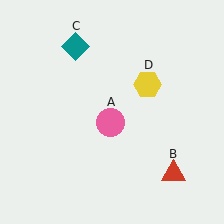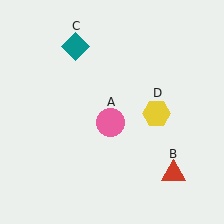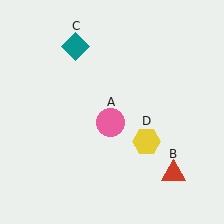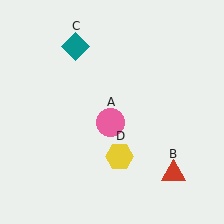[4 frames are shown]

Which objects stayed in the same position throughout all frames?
Pink circle (object A) and red triangle (object B) and teal diamond (object C) remained stationary.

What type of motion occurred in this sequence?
The yellow hexagon (object D) rotated clockwise around the center of the scene.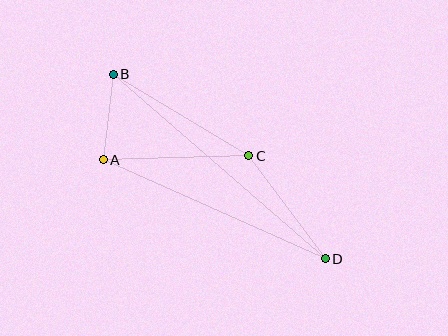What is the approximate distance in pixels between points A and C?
The distance between A and C is approximately 145 pixels.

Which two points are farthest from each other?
Points B and D are farthest from each other.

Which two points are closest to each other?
Points A and B are closest to each other.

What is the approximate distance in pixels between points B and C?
The distance between B and C is approximately 158 pixels.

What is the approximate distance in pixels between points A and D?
The distance between A and D is approximately 243 pixels.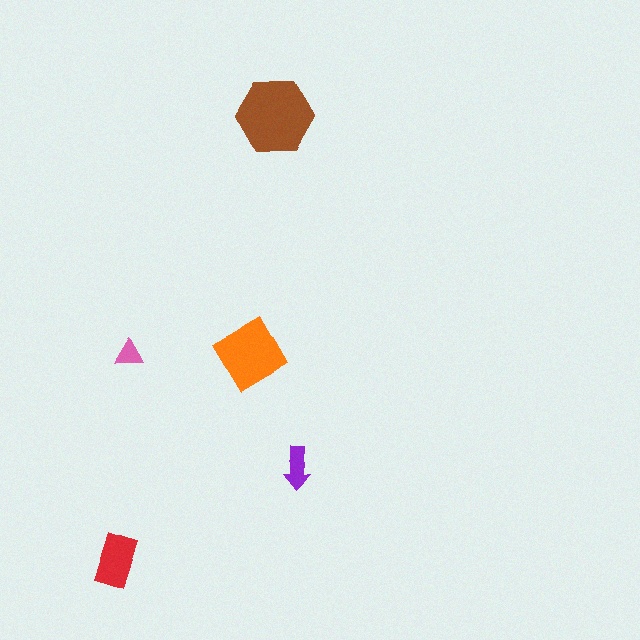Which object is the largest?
The brown hexagon.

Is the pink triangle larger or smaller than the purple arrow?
Smaller.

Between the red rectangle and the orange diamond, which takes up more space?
The orange diamond.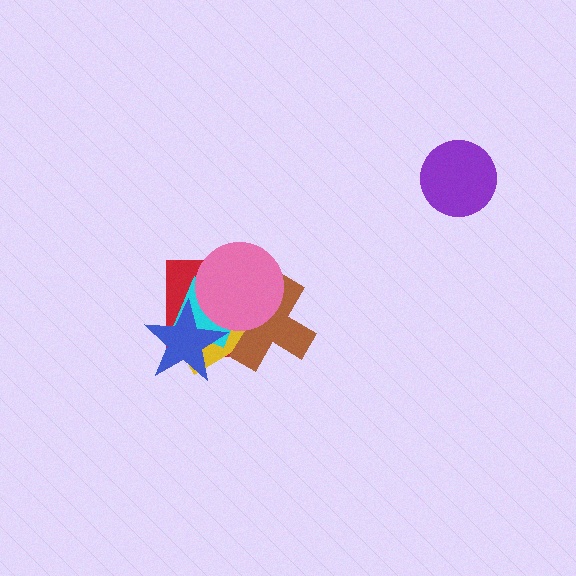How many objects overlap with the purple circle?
0 objects overlap with the purple circle.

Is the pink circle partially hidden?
Yes, it is partially covered by another shape.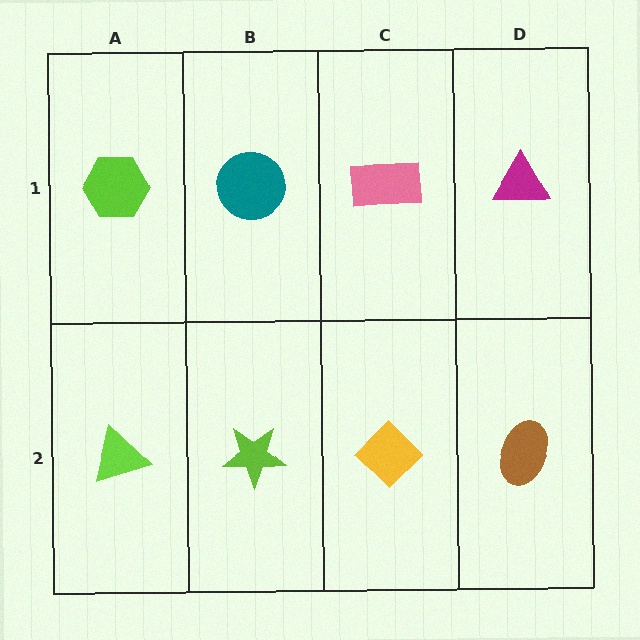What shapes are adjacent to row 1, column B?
A lime star (row 2, column B), a lime hexagon (row 1, column A), a pink rectangle (row 1, column C).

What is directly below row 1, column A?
A lime triangle.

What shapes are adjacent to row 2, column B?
A teal circle (row 1, column B), a lime triangle (row 2, column A), a yellow diamond (row 2, column C).